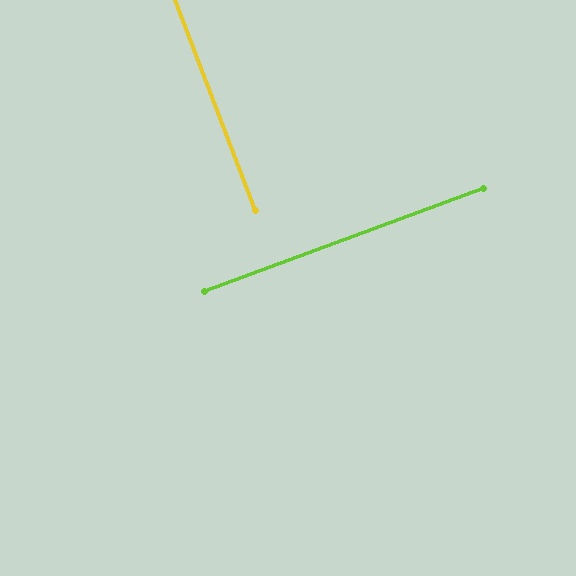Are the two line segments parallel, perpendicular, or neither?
Perpendicular — they meet at approximately 90°.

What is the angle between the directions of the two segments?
Approximately 90 degrees.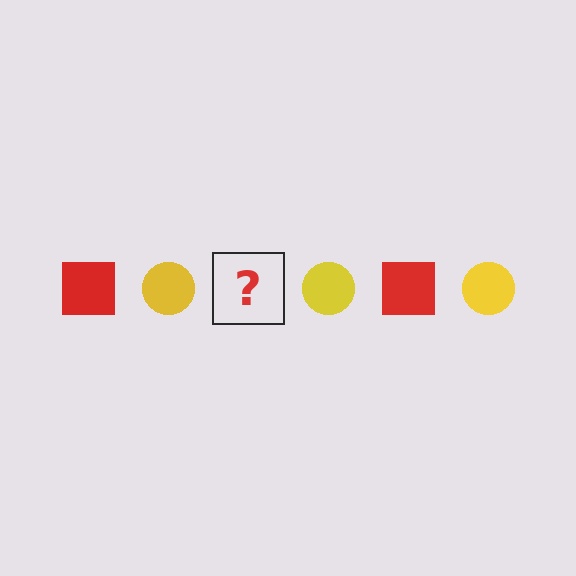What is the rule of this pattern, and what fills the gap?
The rule is that the pattern alternates between red square and yellow circle. The gap should be filled with a red square.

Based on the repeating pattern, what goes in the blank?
The blank should be a red square.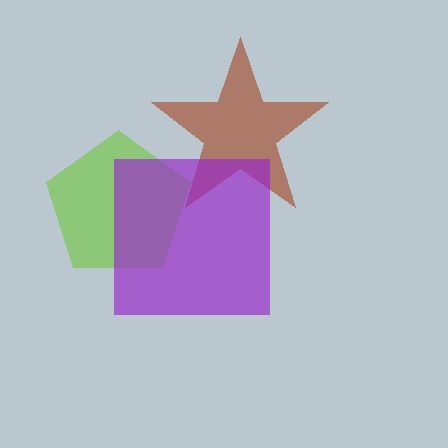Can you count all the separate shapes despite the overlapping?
Yes, there are 3 separate shapes.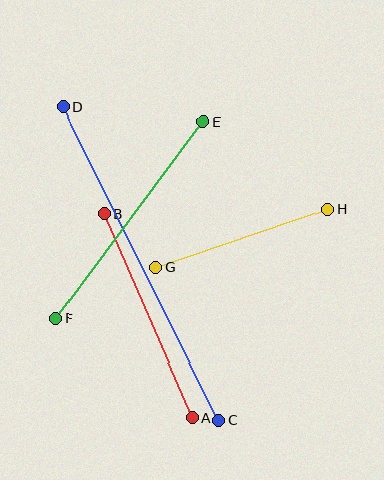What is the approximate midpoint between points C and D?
The midpoint is at approximately (141, 264) pixels.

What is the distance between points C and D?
The distance is approximately 350 pixels.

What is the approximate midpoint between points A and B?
The midpoint is at approximately (148, 315) pixels.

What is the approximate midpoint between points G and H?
The midpoint is at approximately (242, 238) pixels.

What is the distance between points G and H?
The distance is approximately 182 pixels.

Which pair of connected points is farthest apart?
Points C and D are farthest apart.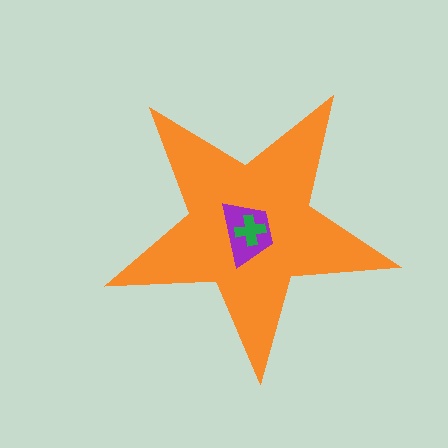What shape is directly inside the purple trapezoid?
The green cross.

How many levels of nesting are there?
3.